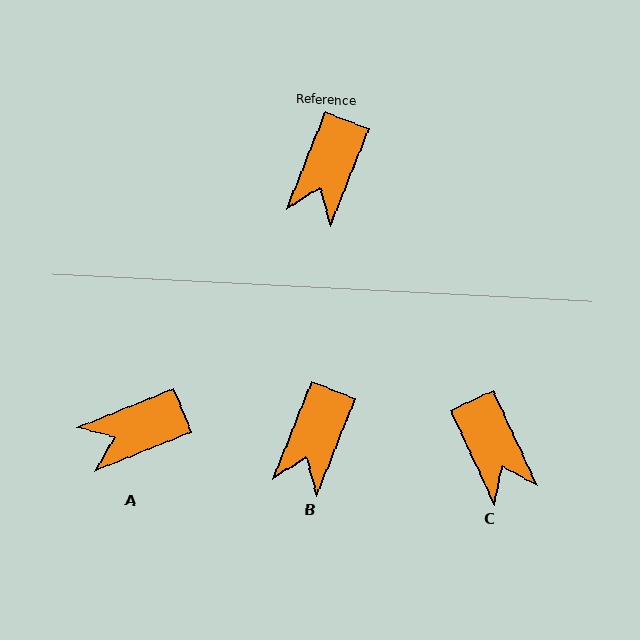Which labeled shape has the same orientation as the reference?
B.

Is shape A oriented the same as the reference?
No, it is off by about 46 degrees.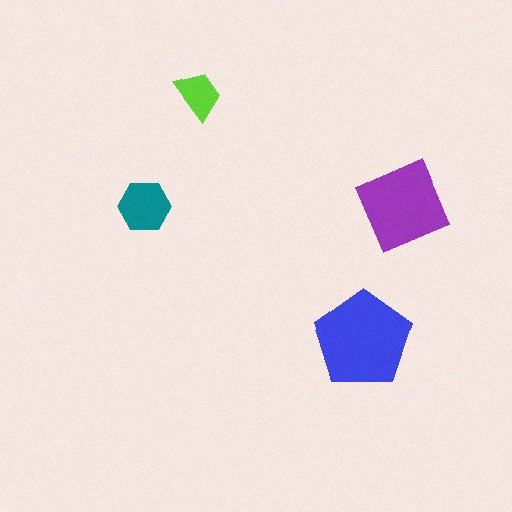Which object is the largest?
The blue pentagon.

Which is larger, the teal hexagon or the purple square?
The purple square.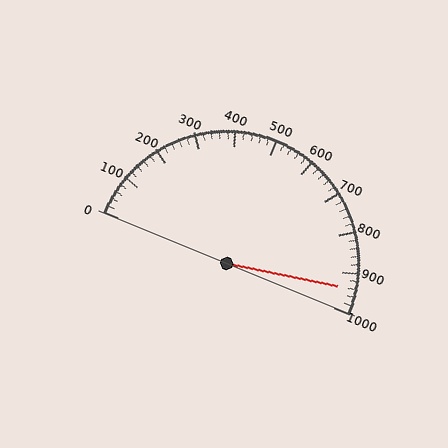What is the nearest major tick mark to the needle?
The nearest major tick mark is 900.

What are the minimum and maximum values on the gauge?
The gauge ranges from 0 to 1000.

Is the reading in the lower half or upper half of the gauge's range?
The reading is in the upper half of the range (0 to 1000).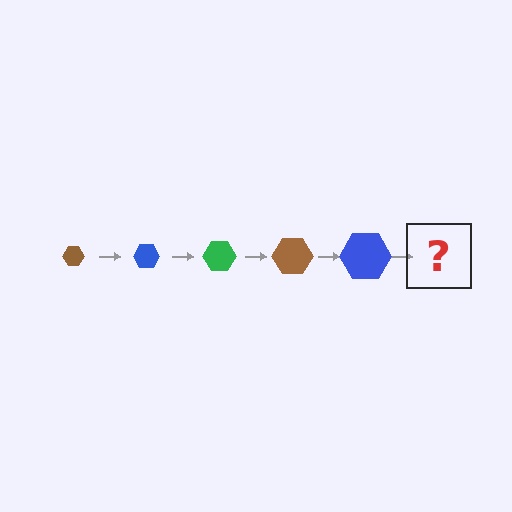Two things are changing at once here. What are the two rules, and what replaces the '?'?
The two rules are that the hexagon grows larger each step and the color cycles through brown, blue, and green. The '?' should be a green hexagon, larger than the previous one.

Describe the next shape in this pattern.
It should be a green hexagon, larger than the previous one.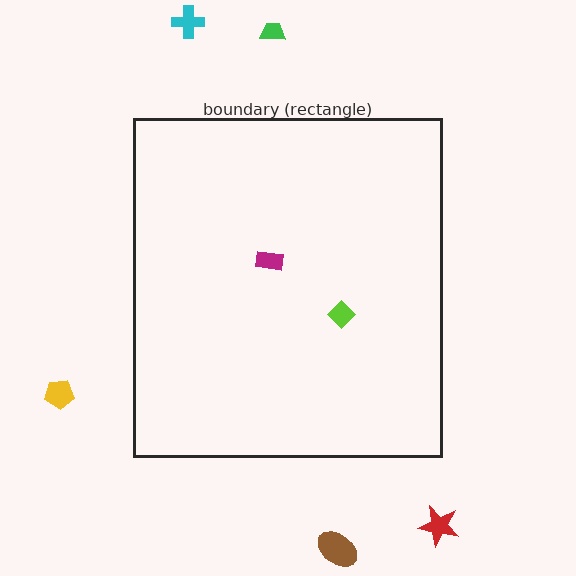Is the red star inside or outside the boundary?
Outside.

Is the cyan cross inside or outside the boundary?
Outside.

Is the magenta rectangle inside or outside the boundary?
Inside.